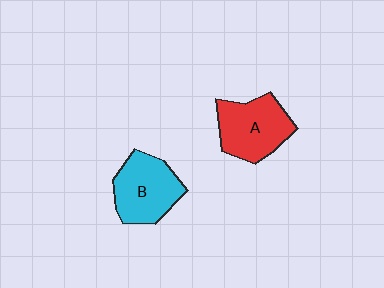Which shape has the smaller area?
Shape B (cyan).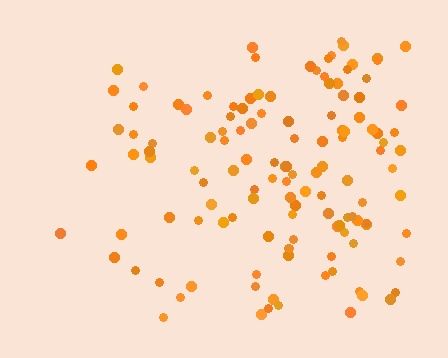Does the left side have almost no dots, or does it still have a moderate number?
Still a moderate number, just noticeably fewer than the right.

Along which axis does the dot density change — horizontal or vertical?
Horizontal.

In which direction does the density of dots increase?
From left to right, with the right side densest.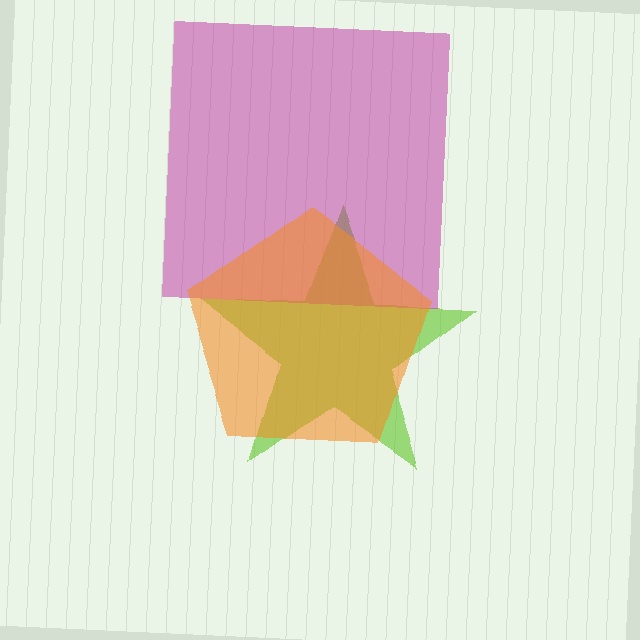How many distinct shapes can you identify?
There are 3 distinct shapes: a lime star, a magenta square, an orange pentagon.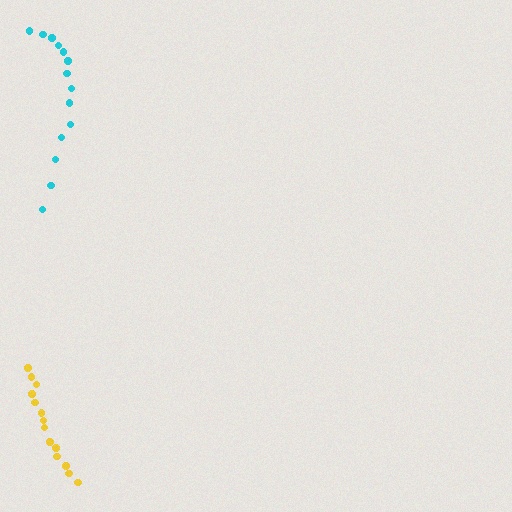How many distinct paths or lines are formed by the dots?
There are 2 distinct paths.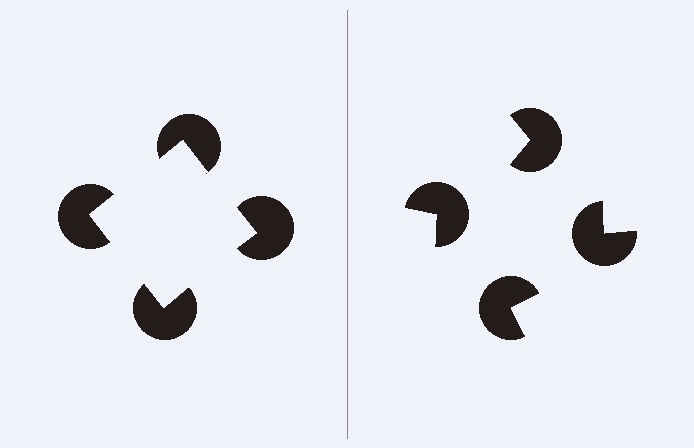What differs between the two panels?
The pac-man discs are positioned identically on both sides; only the wedge orientations differ. On the left they align to a square; on the right they are misaligned.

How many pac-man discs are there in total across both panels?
8 — 4 on each side.